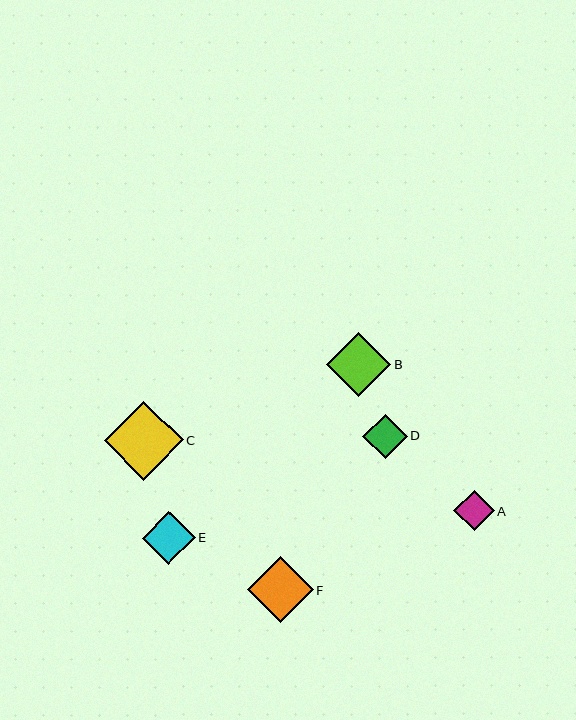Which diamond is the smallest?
Diamond A is the smallest with a size of approximately 41 pixels.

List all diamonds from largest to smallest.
From largest to smallest: C, F, B, E, D, A.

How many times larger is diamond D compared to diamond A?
Diamond D is approximately 1.1 times the size of diamond A.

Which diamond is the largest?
Diamond C is the largest with a size of approximately 78 pixels.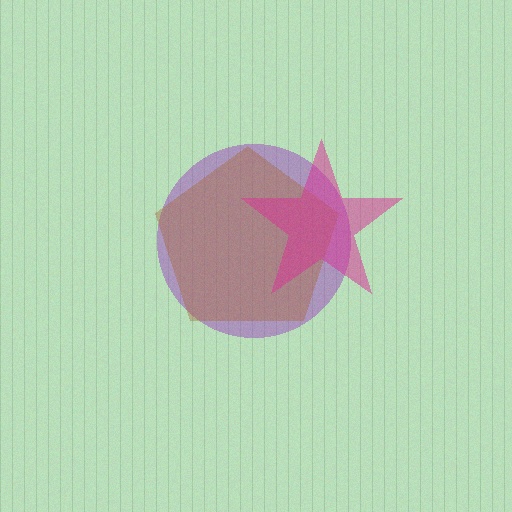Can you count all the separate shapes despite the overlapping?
Yes, there are 3 separate shapes.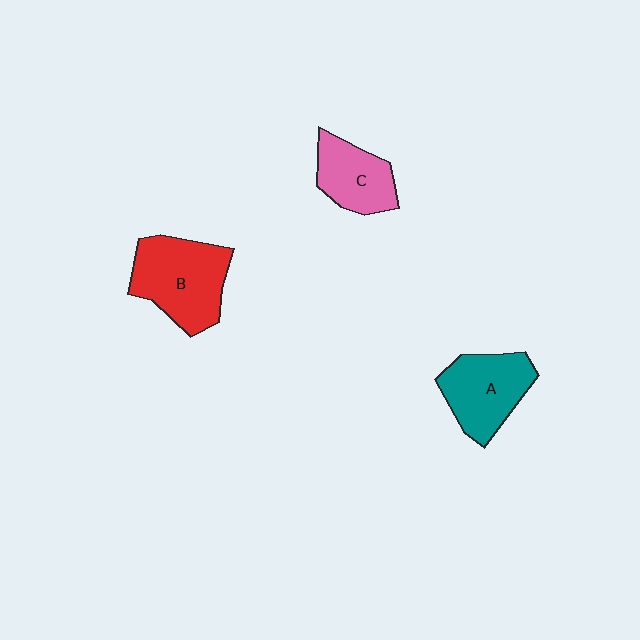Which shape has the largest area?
Shape B (red).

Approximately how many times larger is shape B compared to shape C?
Approximately 1.5 times.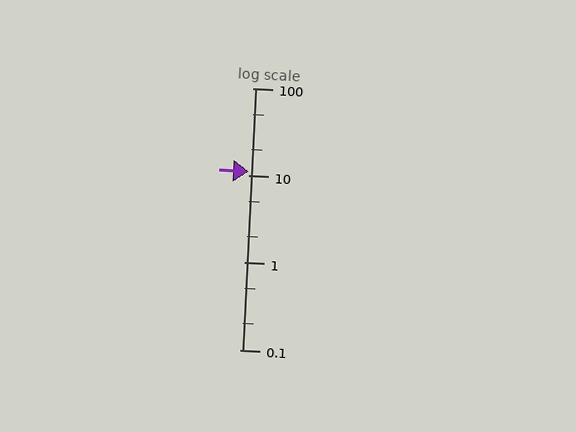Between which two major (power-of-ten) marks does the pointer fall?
The pointer is between 10 and 100.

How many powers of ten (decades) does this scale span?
The scale spans 3 decades, from 0.1 to 100.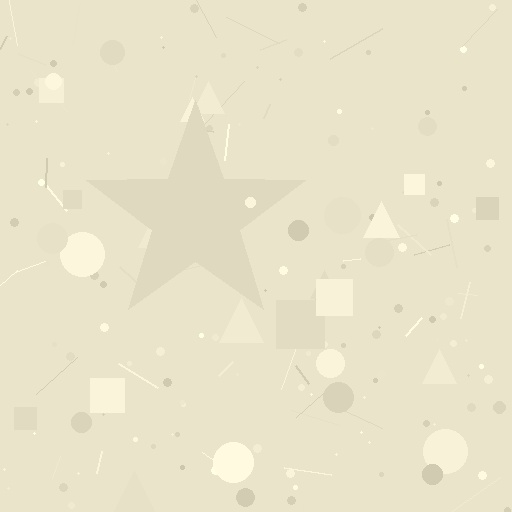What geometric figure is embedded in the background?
A star is embedded in the background.